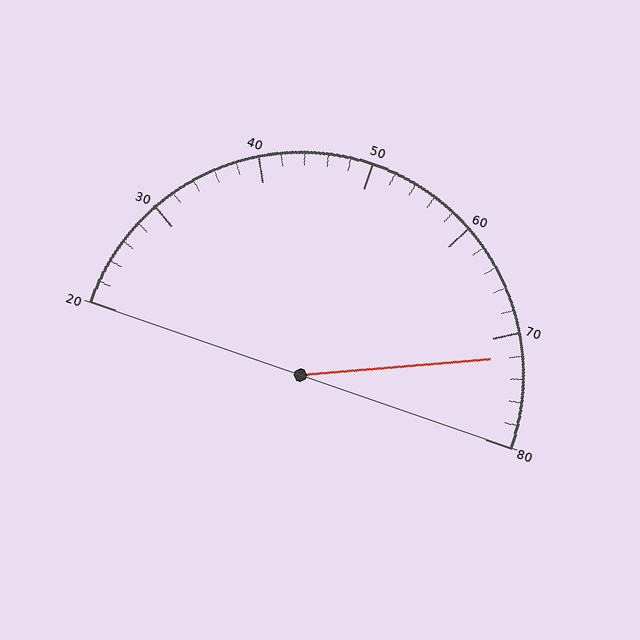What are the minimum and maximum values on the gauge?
The gauge ranges from 20 to 80.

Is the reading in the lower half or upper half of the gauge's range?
The reading is in the upper half of the range (20 to 80).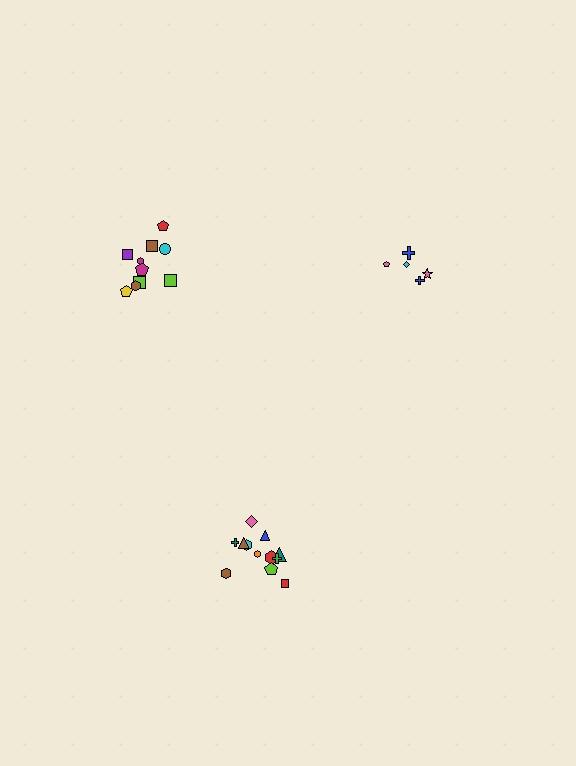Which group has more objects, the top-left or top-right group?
The top-left group.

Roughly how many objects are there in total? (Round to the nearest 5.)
Roughly 25 objects in total.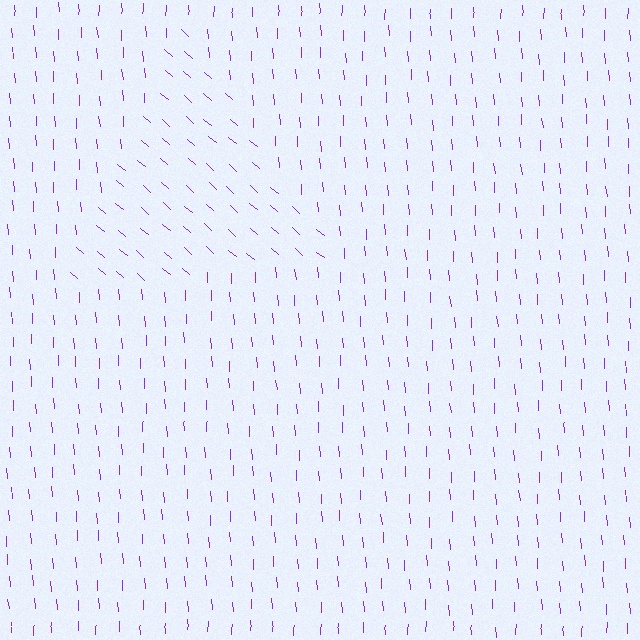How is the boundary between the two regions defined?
The boundary is defined purely by a change in line orientation (approximately 45 degrees difference). All lines are the same color and thickness.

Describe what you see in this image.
The image is filled with small purple line segments. A triangle region in the image has lines oriented differently from the surrounding lines, creating a visible texture boundary.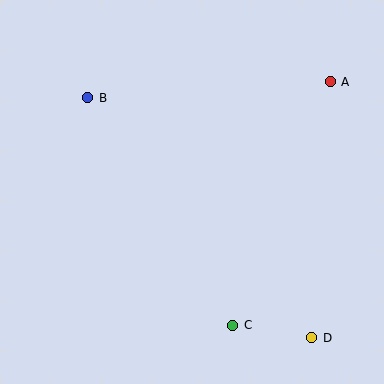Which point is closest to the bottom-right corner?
Point D is closest to the bottom-right corner.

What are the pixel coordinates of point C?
Point C is at (233, 325).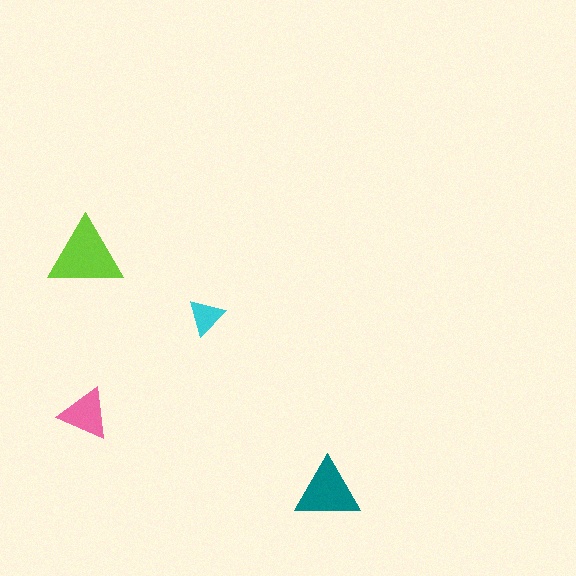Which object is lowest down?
The teal triangle is bottommost.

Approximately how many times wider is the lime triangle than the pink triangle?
About 1.5 times wider.